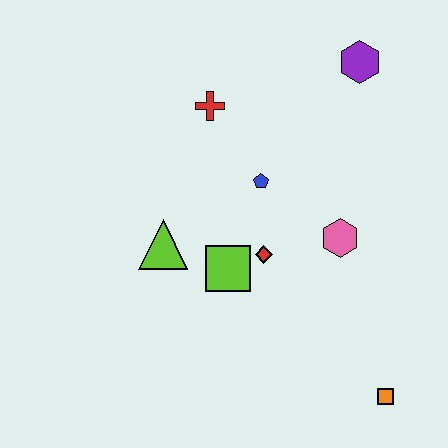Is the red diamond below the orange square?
No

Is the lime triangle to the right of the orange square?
No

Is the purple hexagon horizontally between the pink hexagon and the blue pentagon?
No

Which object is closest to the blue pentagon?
The red diamond is closest to the blue pentagon.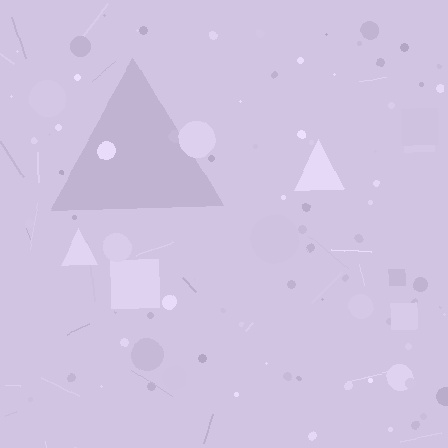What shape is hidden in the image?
A triangle is hidden in the image.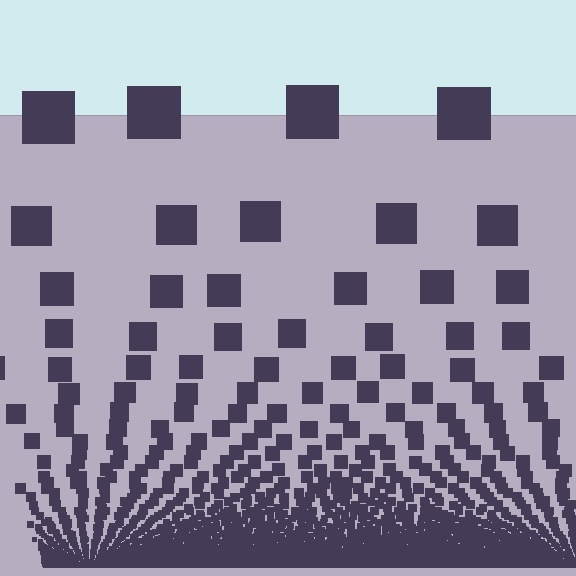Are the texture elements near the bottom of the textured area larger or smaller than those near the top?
Smaller. The gradient is inverted — elements near the bottom are smaller and denser.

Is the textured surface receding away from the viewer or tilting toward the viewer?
The surface appears to tilt toward the viewer. Texture elements get larger and sparser toward the top.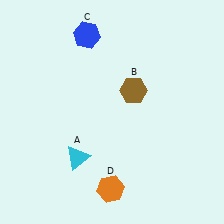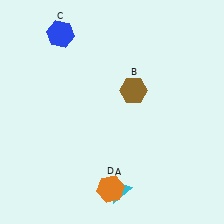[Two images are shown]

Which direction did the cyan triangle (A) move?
The cyan triangle (A) moved right.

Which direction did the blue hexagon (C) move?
The blue hexagon (C) moved left.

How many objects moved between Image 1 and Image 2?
2 objects moved between the two images.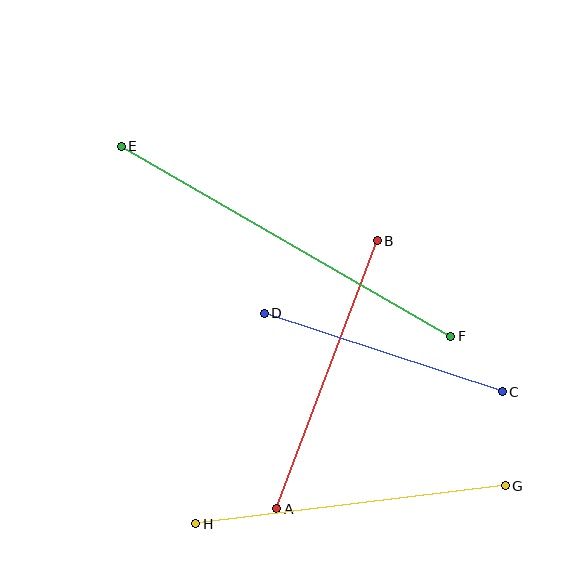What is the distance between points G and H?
The distance is approximately 312 pixels.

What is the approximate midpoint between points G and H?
The midpoint is at approximately (351, 505) pixels.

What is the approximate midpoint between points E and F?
The midpoint is at approximately (286, 241) pixels.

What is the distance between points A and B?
The distance is approximately 287 pixels.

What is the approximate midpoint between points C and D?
The midpoint is at approximately (383, 353) pixels.